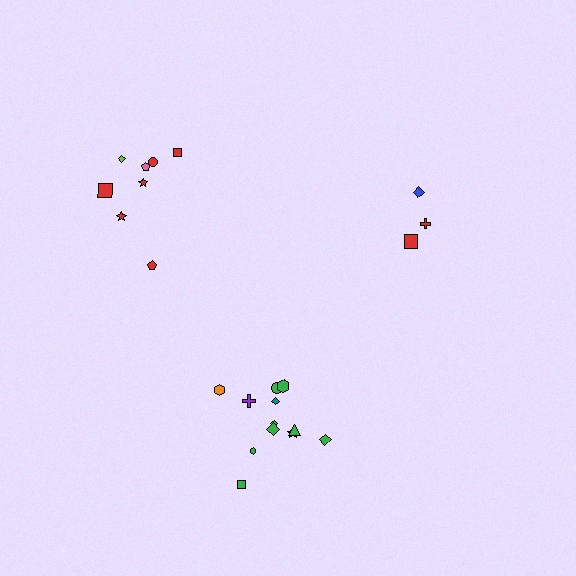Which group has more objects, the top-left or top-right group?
The top-left group.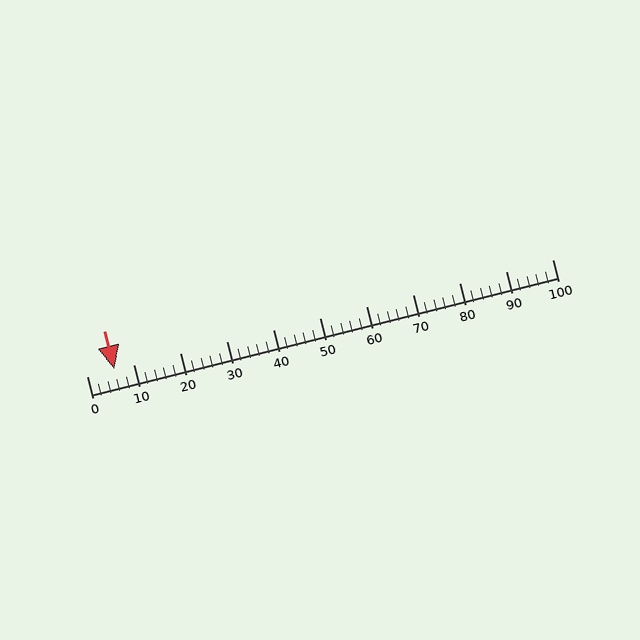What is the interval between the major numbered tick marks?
The major tick marks are spaced 10 units apart.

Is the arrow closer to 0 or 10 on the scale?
The arrow is closer to 10.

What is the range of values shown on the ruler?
The ruler shows values from 0 to 100.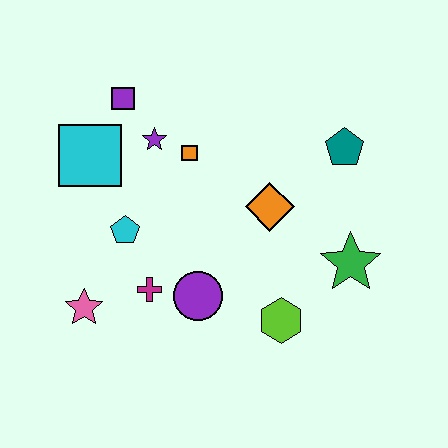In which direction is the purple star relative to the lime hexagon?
The purple star is above the lime hexagon.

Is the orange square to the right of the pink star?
Yes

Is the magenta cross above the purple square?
No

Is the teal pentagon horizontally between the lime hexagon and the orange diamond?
No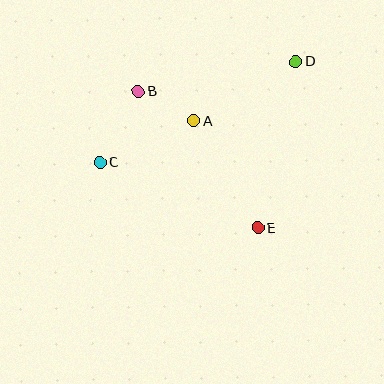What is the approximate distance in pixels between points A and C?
The distance between A and C is approximately 103 pixels.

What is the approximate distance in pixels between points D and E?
The distance between D and E is approximately 170 pixels.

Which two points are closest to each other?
Points A and B are closest to each other.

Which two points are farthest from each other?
Points C and D are farthest from each other.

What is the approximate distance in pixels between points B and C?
The distance between B and C is approximately 81 pixels.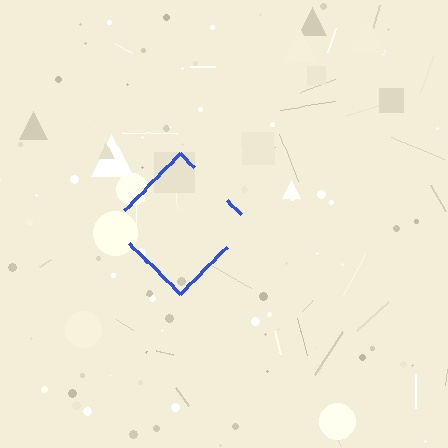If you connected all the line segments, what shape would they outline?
They would outline a diamond.